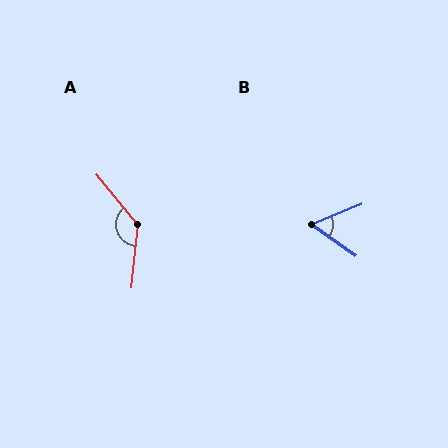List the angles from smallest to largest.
B (57°), A (135°).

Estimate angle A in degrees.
Approximately 135 degrees.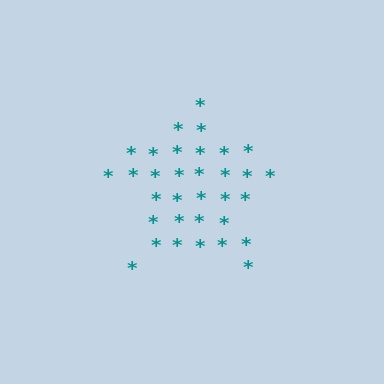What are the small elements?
The small elements are asterisks.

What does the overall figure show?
The overall figure shows a star.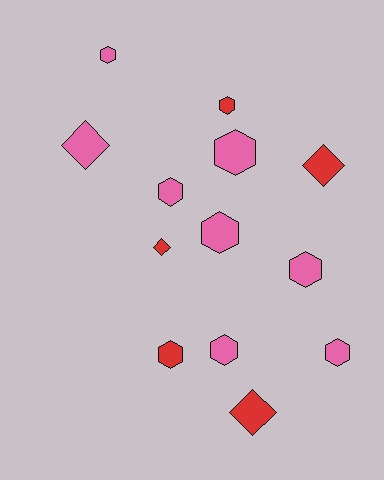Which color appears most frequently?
Pink, with 8 objects.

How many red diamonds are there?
There are 3 red diamonds.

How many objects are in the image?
There are 13 objects.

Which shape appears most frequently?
Hexagon, with 9 objects.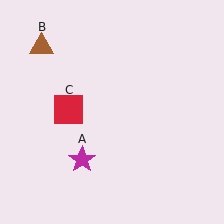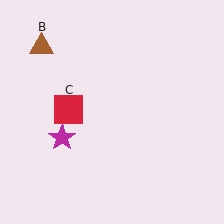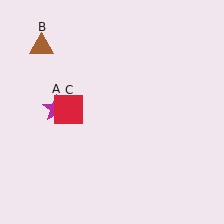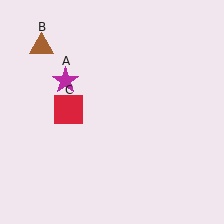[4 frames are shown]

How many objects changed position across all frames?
1 object changed position: magenta star (object A).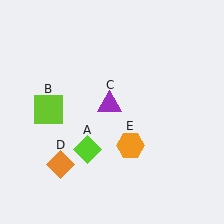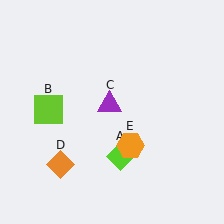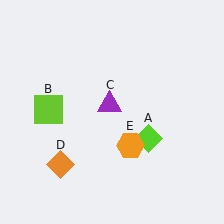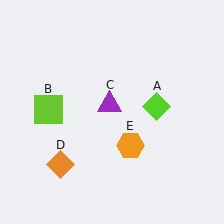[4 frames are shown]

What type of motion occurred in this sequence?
The lime diamond (object A) rotated counterclockwise around the center of the scene.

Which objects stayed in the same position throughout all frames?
Lime square (object B) and purple triangle (object C) and orange diamond (object D) and orange hexagon (object E) remained stationary.